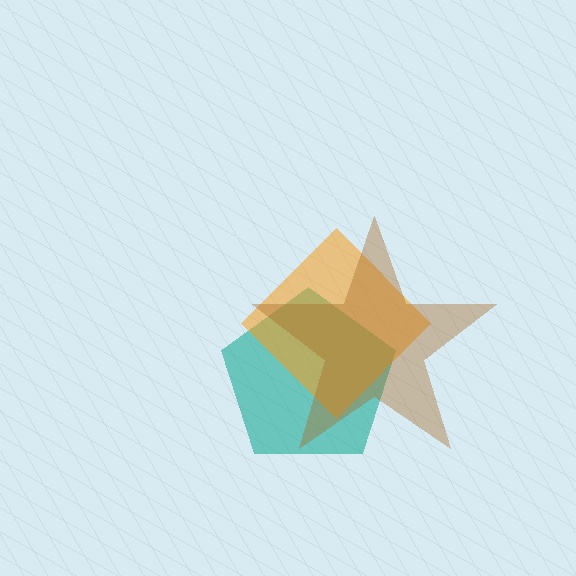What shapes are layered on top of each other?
The layered shapes are: a teal pentagon, an orange diamond, a brown star.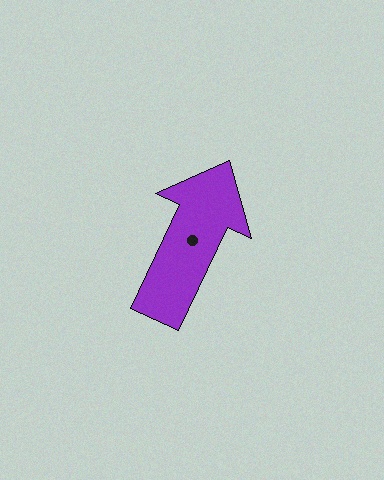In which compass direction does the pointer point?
Northeast.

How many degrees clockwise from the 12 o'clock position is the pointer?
Approximately 25 degrees.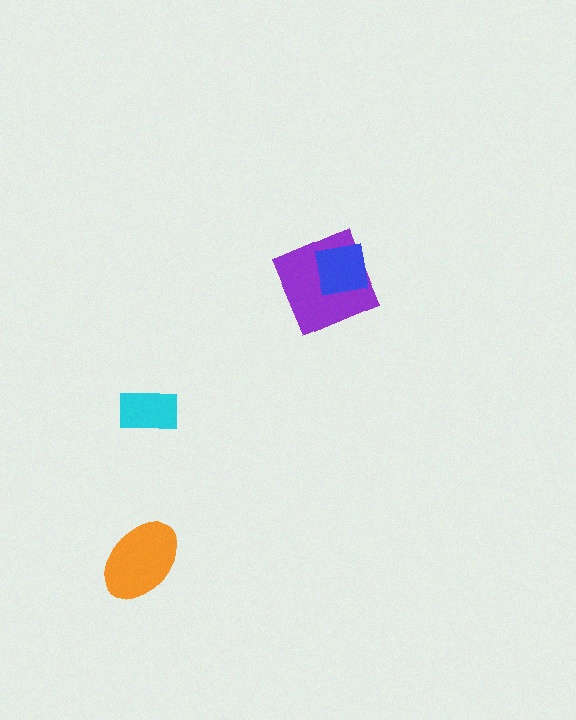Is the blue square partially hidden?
No, no other shape covers it.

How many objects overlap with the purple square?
1 object overlaps with the purple square.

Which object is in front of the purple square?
The blue square is in front of the purple square.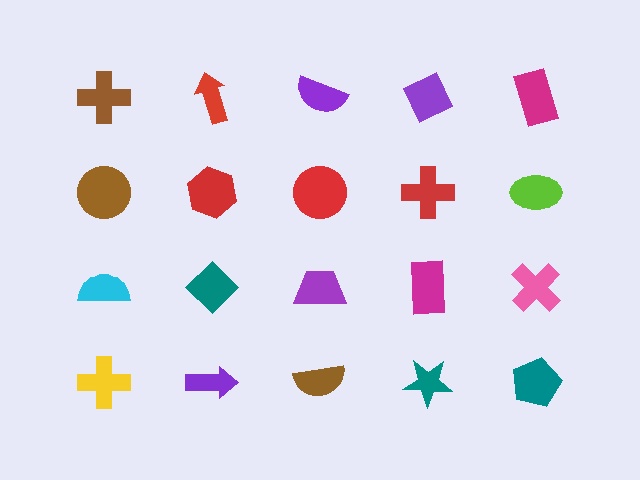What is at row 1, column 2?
A red arrow.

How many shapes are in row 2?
5 shapes.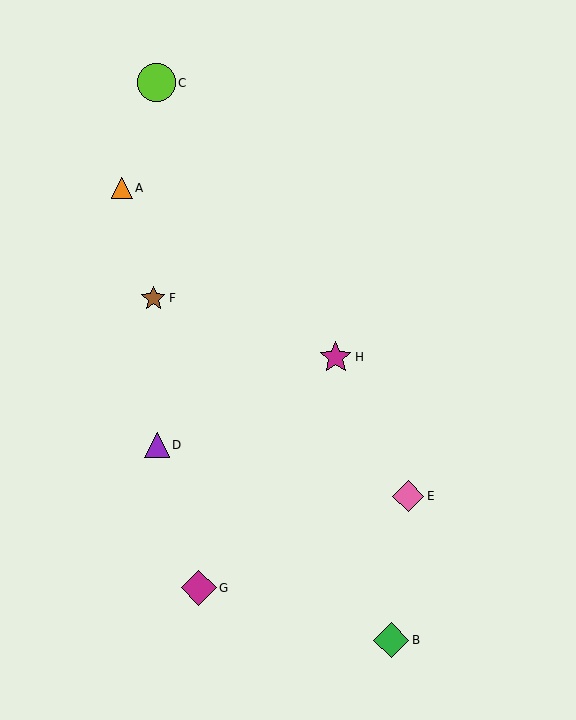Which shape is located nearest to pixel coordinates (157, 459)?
The purple triangle (labeled D) at (157, 445) is nearest to that location.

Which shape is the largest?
The lime circle (labeled C) is the largest.